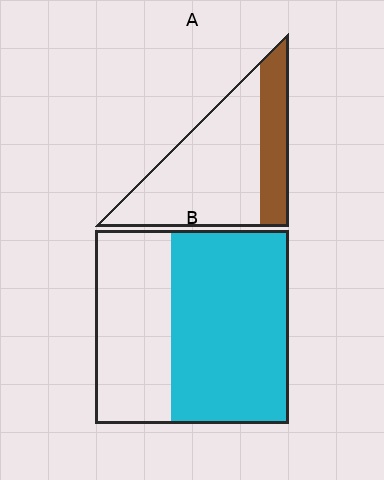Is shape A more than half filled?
No.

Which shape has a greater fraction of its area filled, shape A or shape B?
Shape B.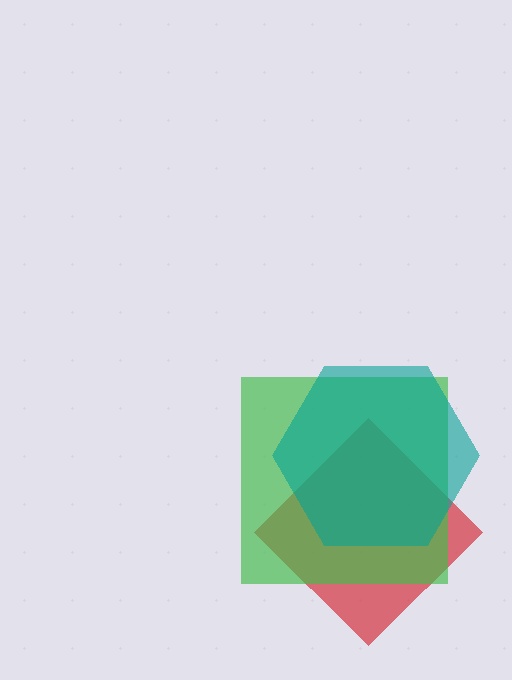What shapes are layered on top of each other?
The layered shapes are: a red diamond, a green square, a teal hexagon.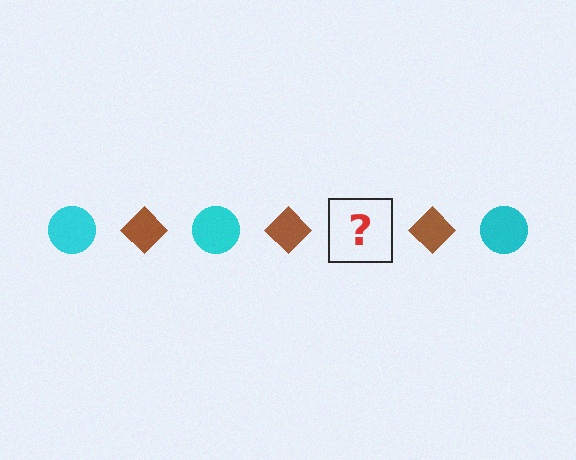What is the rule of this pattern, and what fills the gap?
The rule is that the pattern alternates between cyan circle and brown diamond. The gap should be filled with a cyan circle.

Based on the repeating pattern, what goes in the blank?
The blank should be a cyan circle.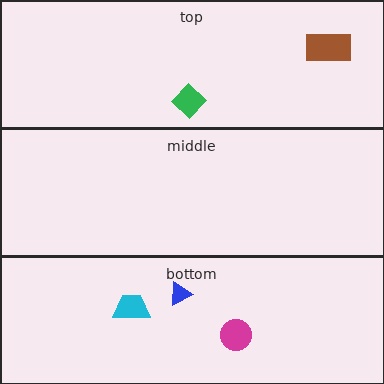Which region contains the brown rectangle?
The top region.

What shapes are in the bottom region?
The magenta circle, the cyan trapezoid, the blue triangle.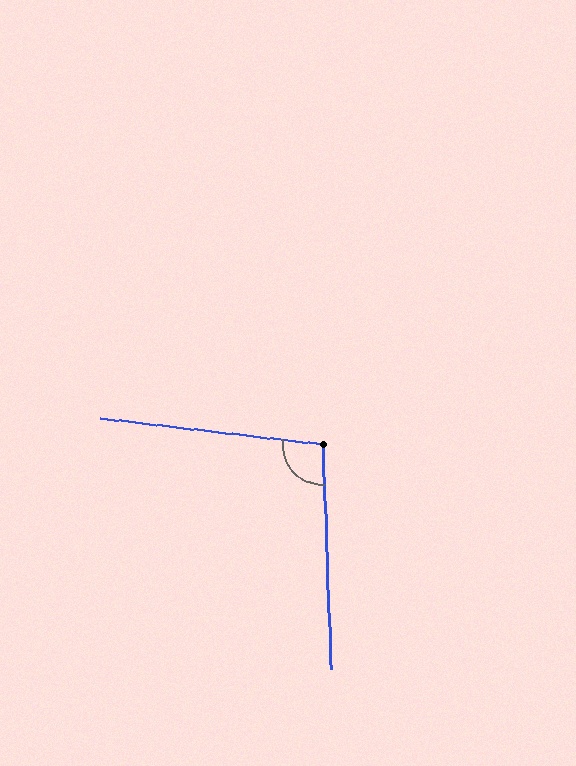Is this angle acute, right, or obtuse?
It is obtuse.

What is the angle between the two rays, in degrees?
Approximately 99 degrees.